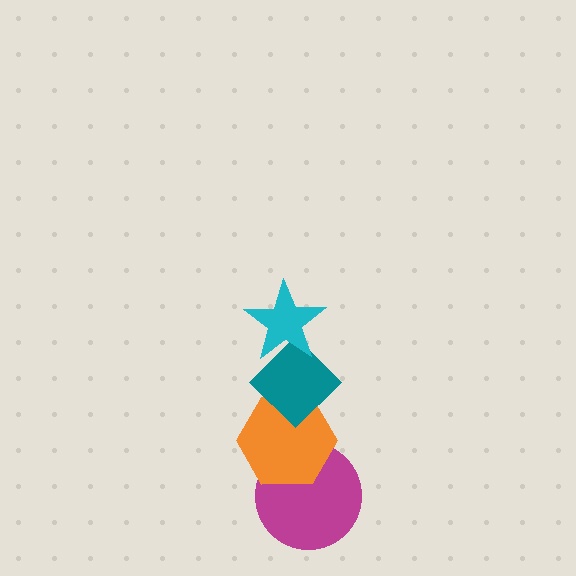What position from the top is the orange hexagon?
The orange hexagon is 3rd from the top.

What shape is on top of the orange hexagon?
The teal diamond is on top of the orange hexagon.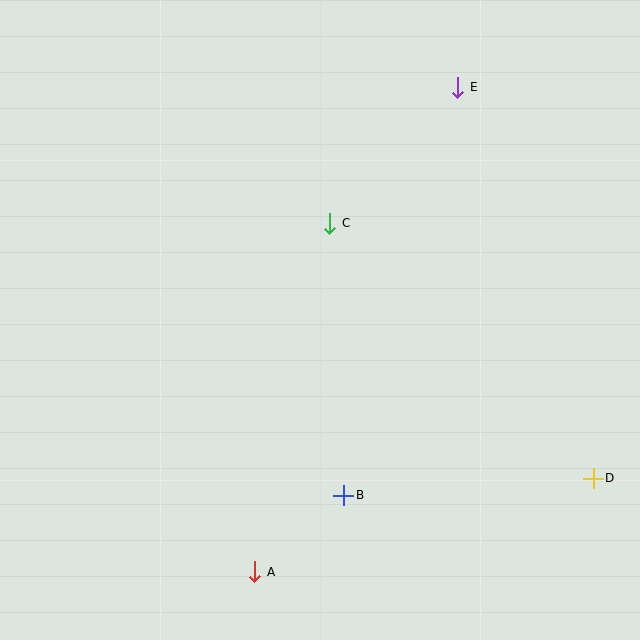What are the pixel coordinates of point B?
Point B is at (344, 495).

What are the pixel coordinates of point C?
Point C is at (330, 223).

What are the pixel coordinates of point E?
Point E is at (458, 87).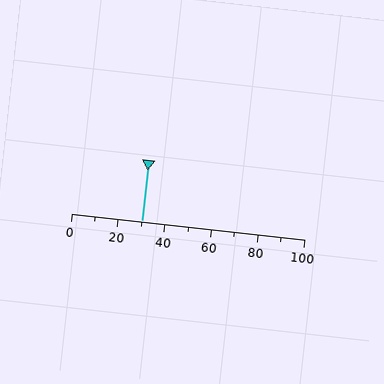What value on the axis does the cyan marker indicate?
The marker indicates approximately 30.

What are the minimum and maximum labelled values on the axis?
The axis runs from 0 to 100.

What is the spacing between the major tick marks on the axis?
The major ticks are spaced 20 apart.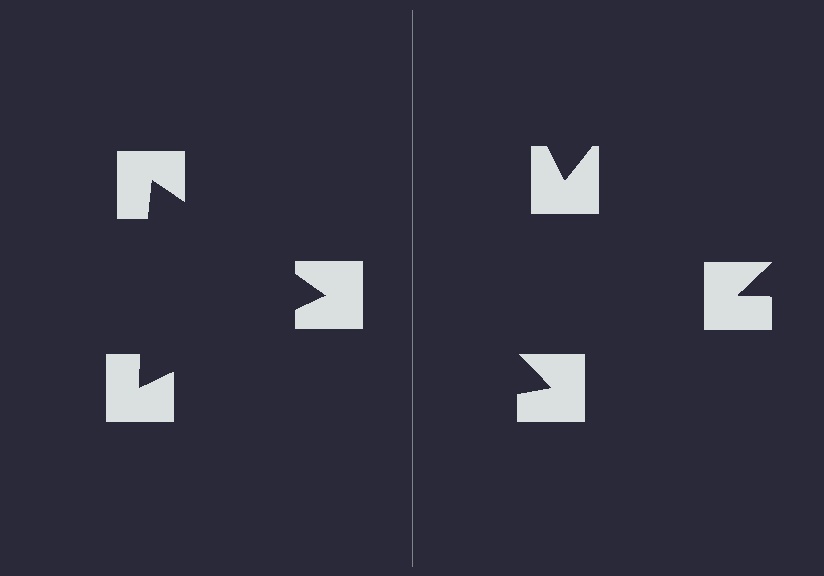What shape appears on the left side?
An illusory triangle.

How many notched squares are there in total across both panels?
6 — 3 on each side.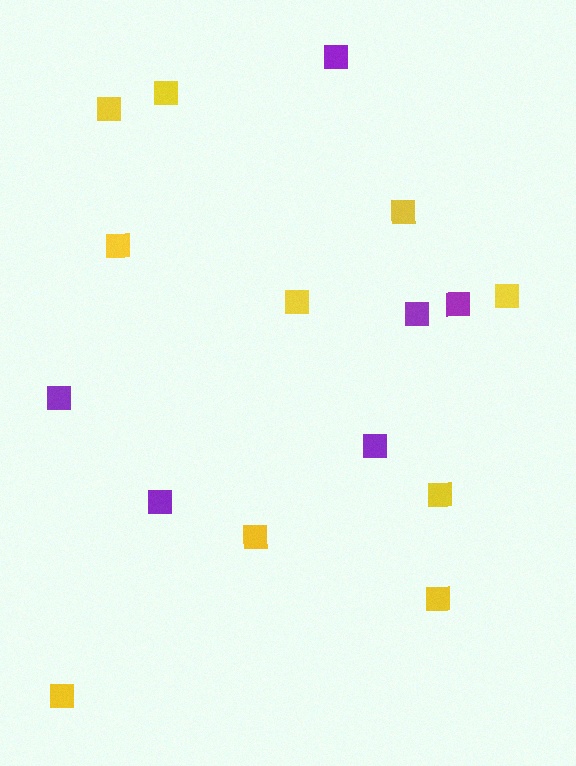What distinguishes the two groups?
There are 2 groups: one group of yellow squares (10) and one group of purple squares (6).